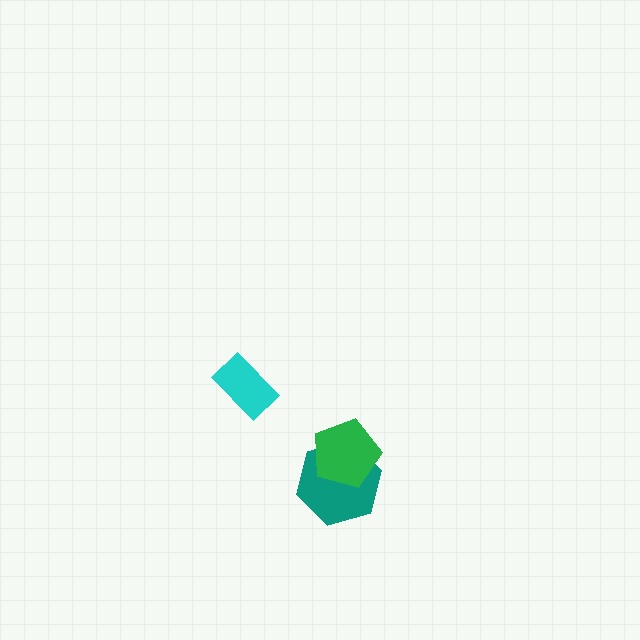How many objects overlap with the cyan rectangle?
0 objects overlap with the cyan rectangle.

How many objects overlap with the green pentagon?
1 object overlaps with the green pentagon.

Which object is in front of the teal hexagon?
The green pentagon is in front of the teal hexagon.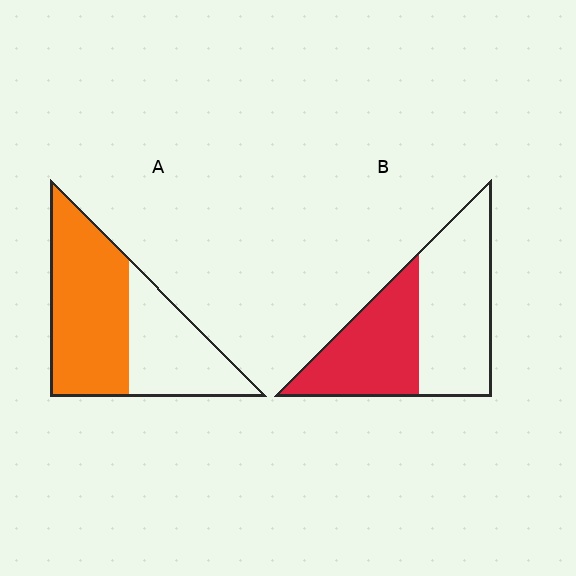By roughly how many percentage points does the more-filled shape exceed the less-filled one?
By roughly 15 percentage points (A over B).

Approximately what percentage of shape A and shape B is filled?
A is approximately 60% and B is approximately 45%.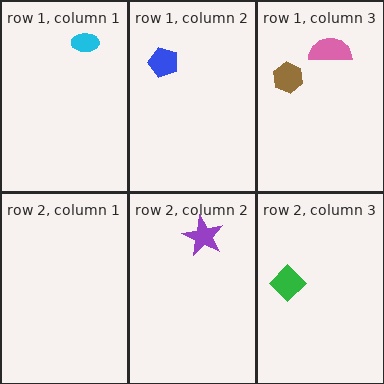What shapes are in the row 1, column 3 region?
The pink semicircle, the brown hexagon.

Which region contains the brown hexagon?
The row 1, column 3 region.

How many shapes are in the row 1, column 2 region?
1.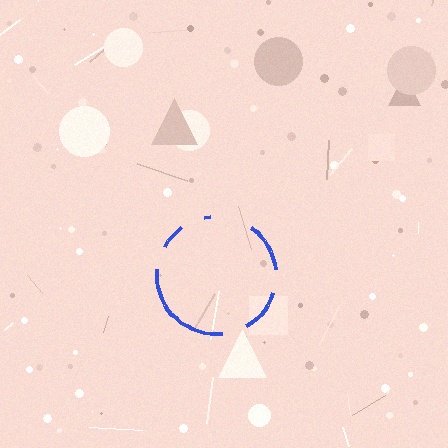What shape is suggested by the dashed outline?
The dashed outline suggests a circle.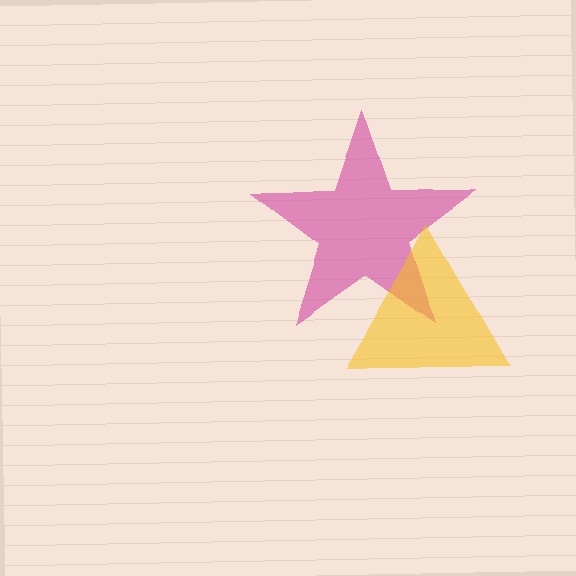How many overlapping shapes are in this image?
There are 2 overlapping shapes in the image.